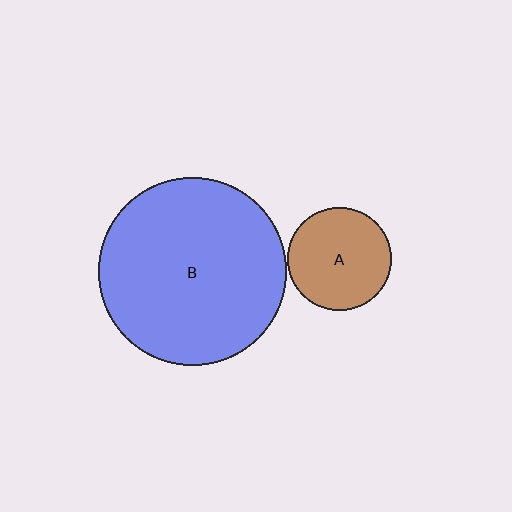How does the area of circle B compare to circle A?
Approximately 3.3 times.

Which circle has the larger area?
Circle B (blue).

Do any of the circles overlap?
No, none of the circles overlap.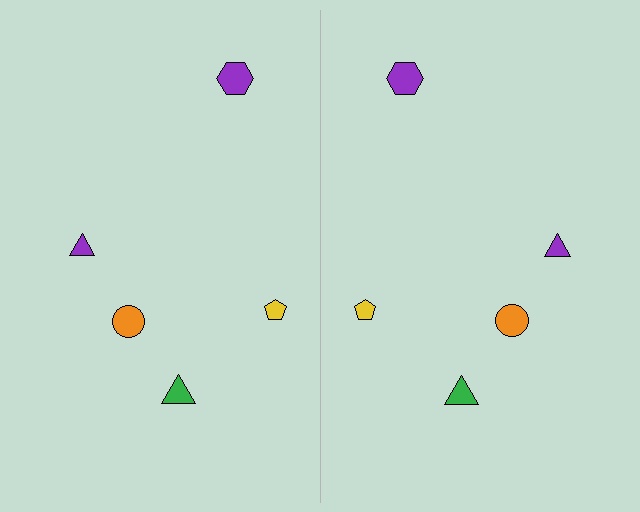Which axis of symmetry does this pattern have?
The pattern has a vertical axis of symmetry running through the center of the image.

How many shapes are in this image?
There are 10 shapes in this image.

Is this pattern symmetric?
Yes, this pattern has bilateral (reflection) symmetry.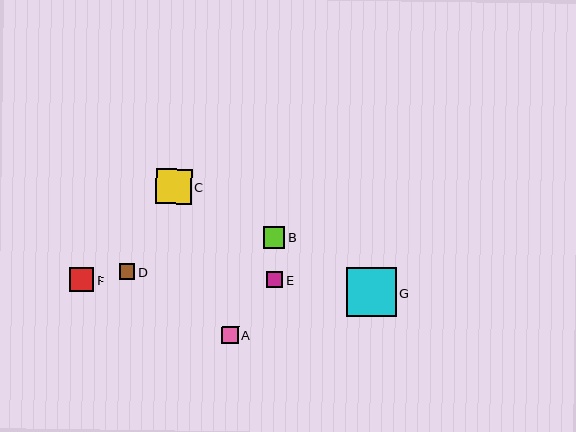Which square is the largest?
Square G is the largest with a size of approximately 49 pixels.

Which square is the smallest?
Square D is the smallest with a size of approximately 15 pixels.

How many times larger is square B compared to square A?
Square B is approximately 1.3 times the size of square A.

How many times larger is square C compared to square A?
Square C is approximately 2.1 times the size of square A.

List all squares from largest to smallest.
From largest to smallest: G, C, F, B, A, E, D.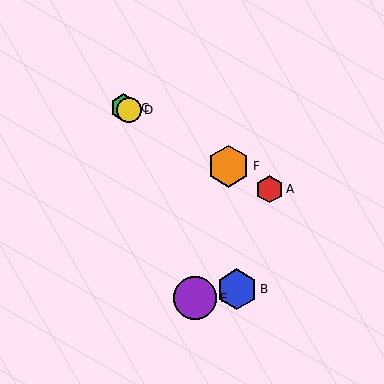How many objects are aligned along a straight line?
4 objects (A, C, D, F) are aligned along a straight line.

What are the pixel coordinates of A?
Object A is at (270, 189).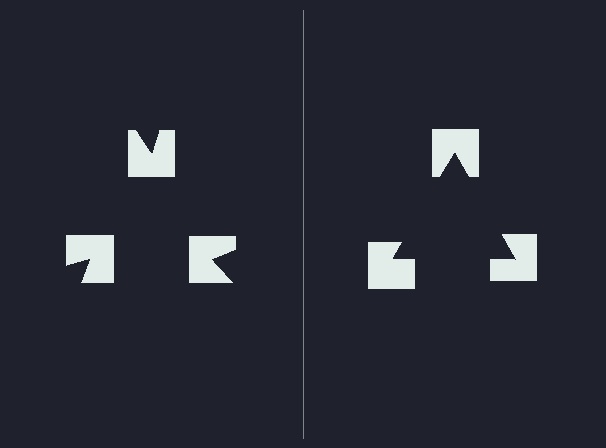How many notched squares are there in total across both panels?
6 — 3 on each side.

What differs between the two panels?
The notched squares are positioned identically on both sides; only the wedge orientations differ. On the right they align to a triangle; on the left they are misaligned.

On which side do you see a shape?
An illusory triangle appears on the right side. On the left side the wedge cuts are rotated, so no coherent shape forms.